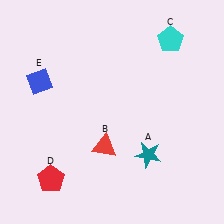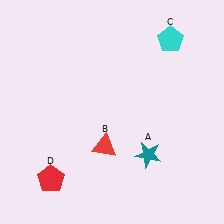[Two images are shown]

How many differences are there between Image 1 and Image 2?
There is 1 difference between the two images.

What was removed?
The blue diamond (E) was removed in Image 2.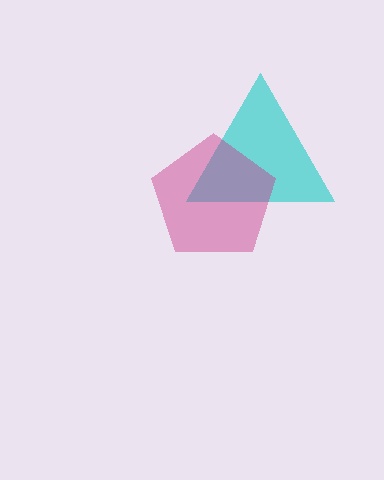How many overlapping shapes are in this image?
There are 2 overlapping shapes in the image.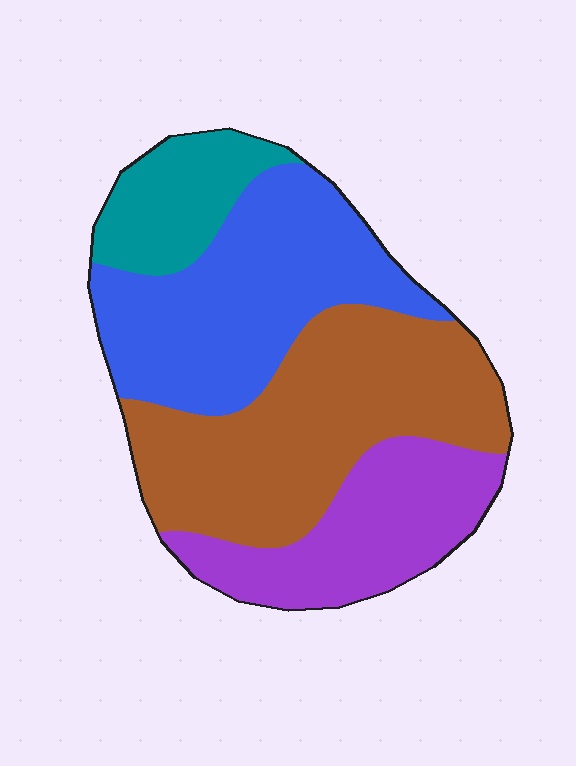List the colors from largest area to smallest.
From largest to smallest: brown, blue, purple, teal.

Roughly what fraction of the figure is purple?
Purple takes up about one fifth (1/5) of the figure.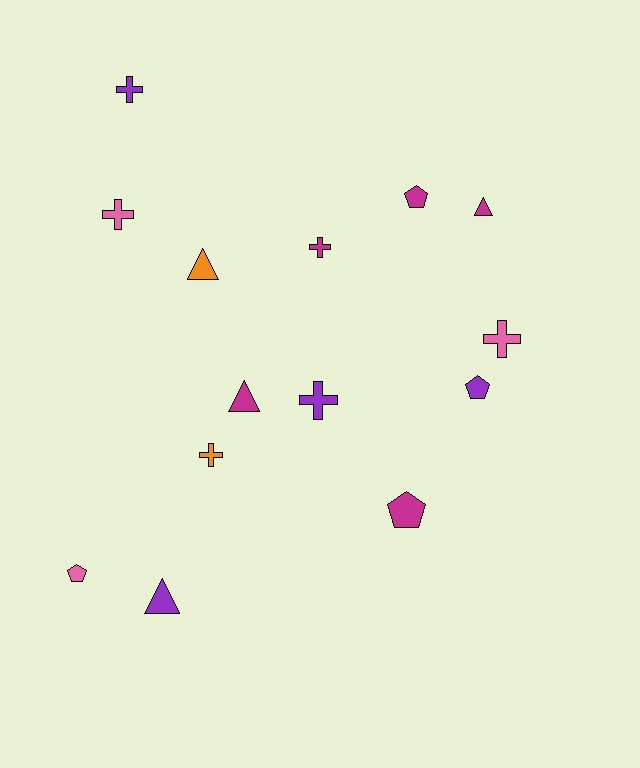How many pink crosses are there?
There are 2 pink crosses.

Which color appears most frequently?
Magenta, with 5 objects.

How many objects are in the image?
There are 14 objects.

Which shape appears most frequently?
Cross, with 6 objects.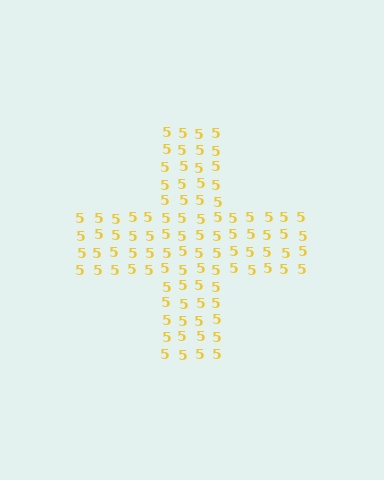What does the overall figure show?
The overall figure shows a cross.